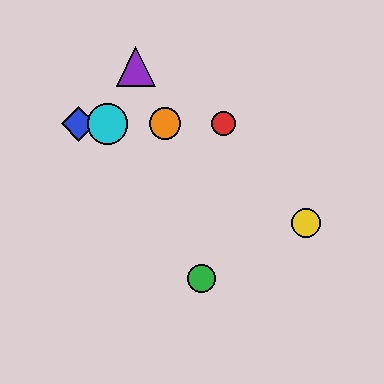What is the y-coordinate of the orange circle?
The orange circle is at y≈124.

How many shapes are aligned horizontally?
4 shapes (the red circle, the blue diamond, the orange circle, the cyan circle) are aligned horizontally.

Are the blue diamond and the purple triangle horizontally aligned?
No, the blue diamond is at y≈124 and the purple triangle is at y≈67.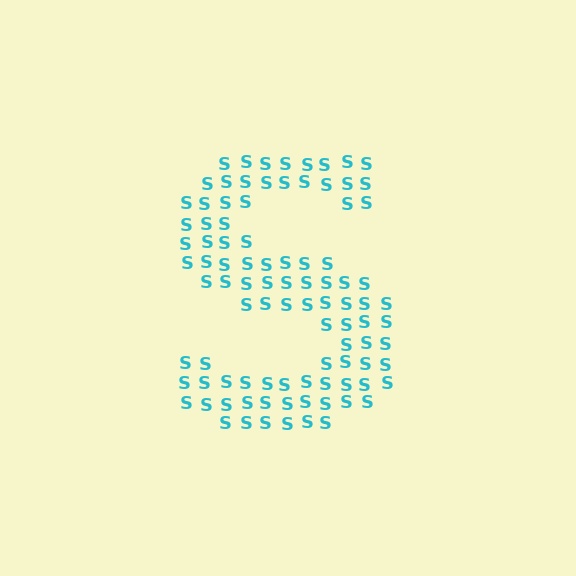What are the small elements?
The small elements are letter S's.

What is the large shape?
The large shape is the letter S.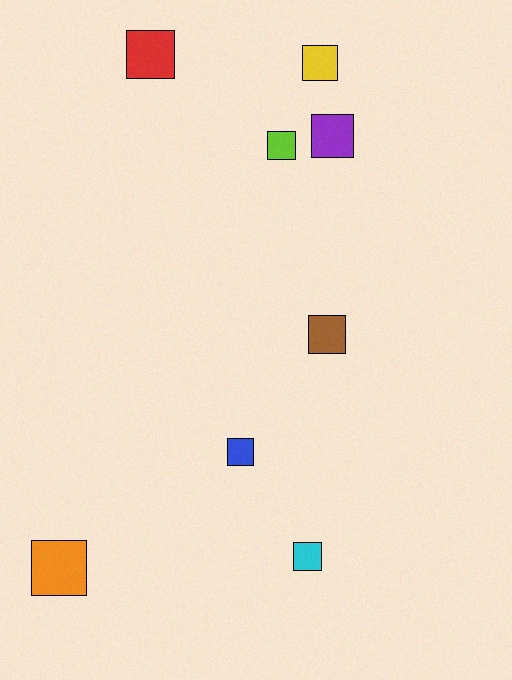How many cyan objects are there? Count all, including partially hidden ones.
There is 1 cyan object.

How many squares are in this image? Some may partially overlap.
There are 8 squares.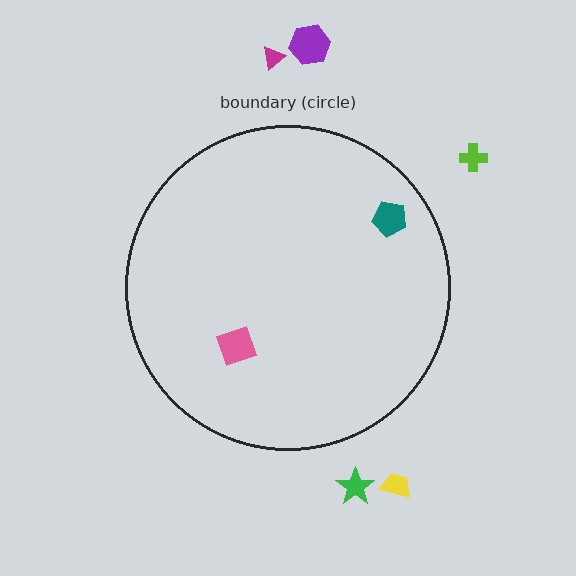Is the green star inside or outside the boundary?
Outside.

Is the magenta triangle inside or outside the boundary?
Outside.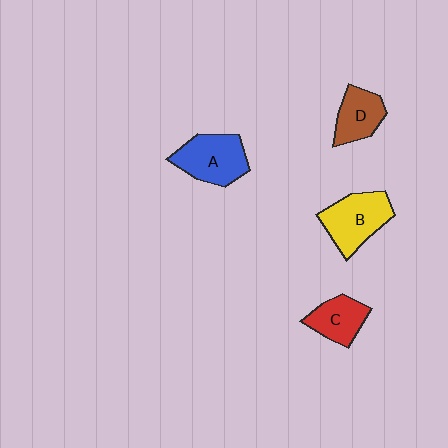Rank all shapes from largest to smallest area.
From largest to smallest: B (yellow), A (blue), D (brown), C (red).